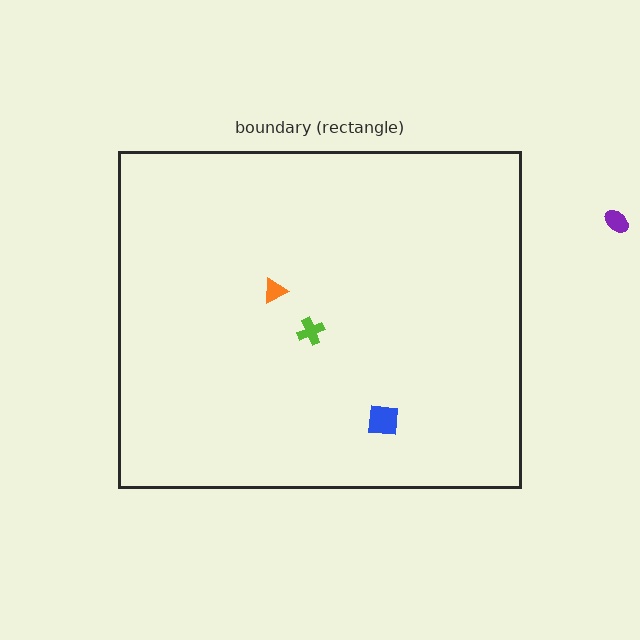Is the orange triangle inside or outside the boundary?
Inside.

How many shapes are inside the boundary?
3 inside, 1 outside.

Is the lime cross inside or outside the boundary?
Inside.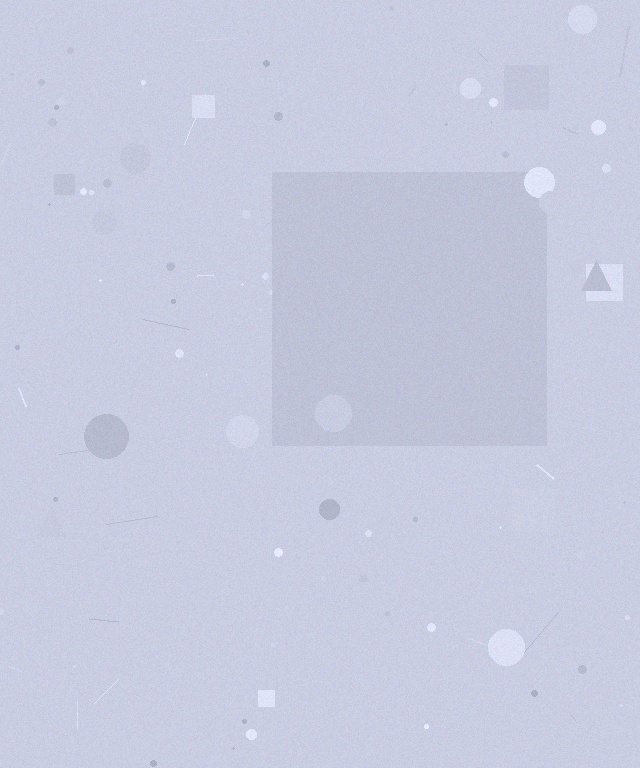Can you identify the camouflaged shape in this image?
The camouflaged shape is a square.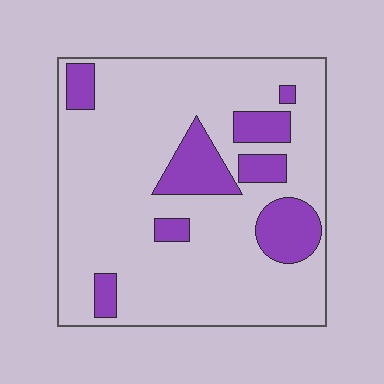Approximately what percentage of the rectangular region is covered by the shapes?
Approximately 20%.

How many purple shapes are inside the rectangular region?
8.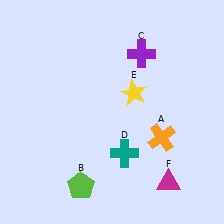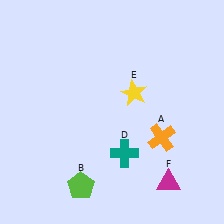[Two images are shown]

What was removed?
The purple cross (C) was removed in Image 2.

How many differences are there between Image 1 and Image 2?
There is 1 difference between the two images.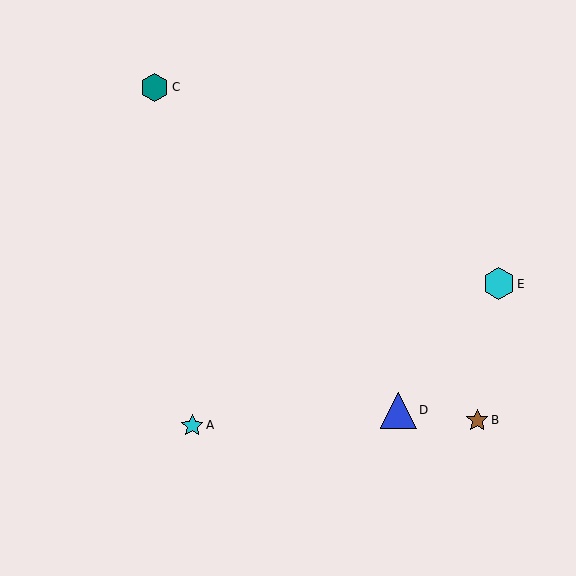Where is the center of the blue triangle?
The center of the blue triangle is at (398, 410).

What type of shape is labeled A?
Shape A is a cyan star.